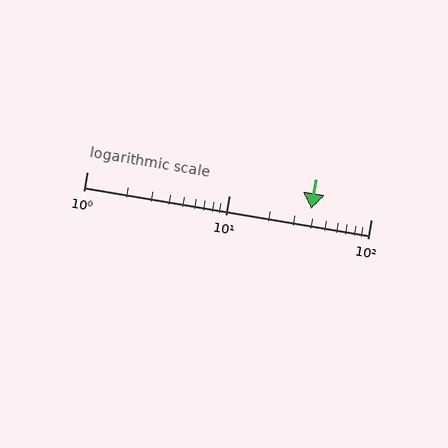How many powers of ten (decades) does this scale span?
The scale spans 2 decades, from 1 to 100.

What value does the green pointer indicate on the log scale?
The pointer indicates approximately 38.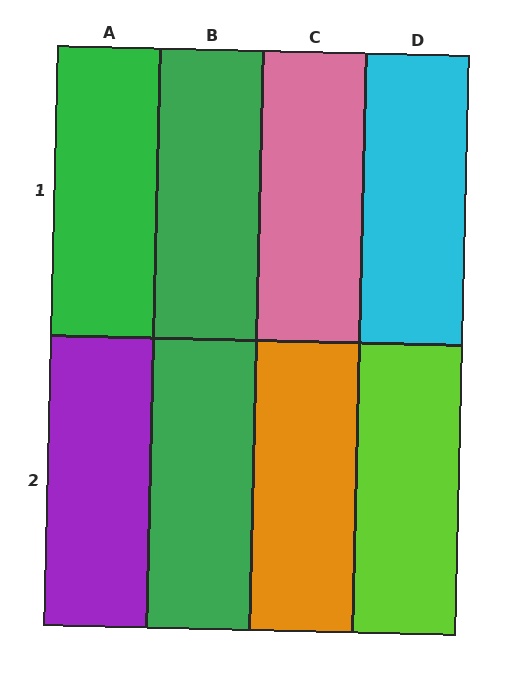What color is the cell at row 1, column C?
Pink.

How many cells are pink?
1 cell is pink.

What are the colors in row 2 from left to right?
Purple, green, orange, lime.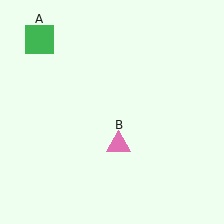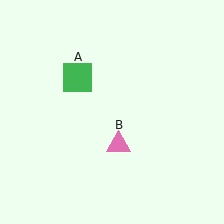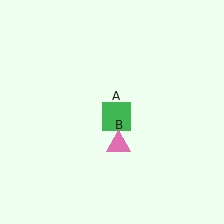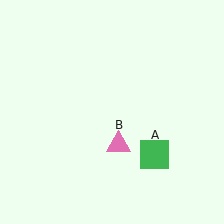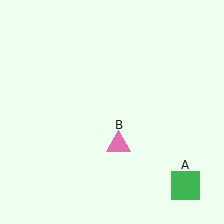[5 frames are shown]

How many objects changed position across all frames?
1 object changed position: green square (object A).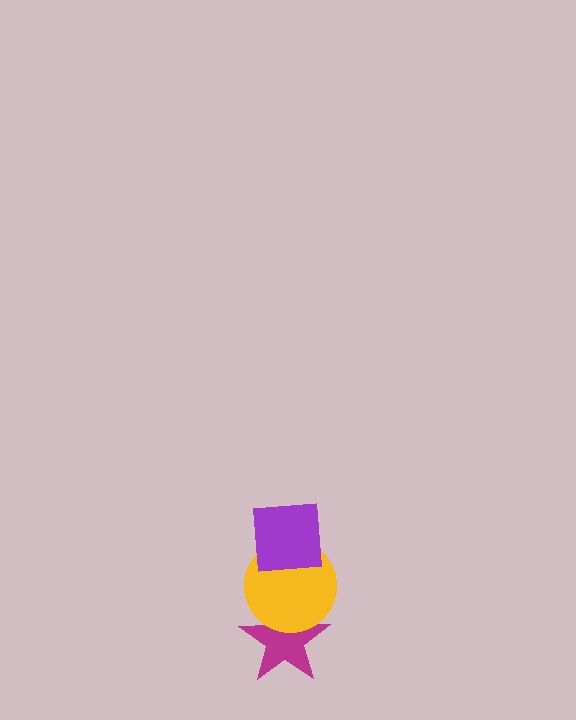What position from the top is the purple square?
The purple square is 1st from the top.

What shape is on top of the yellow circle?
The purple square is on top of the yellow circle.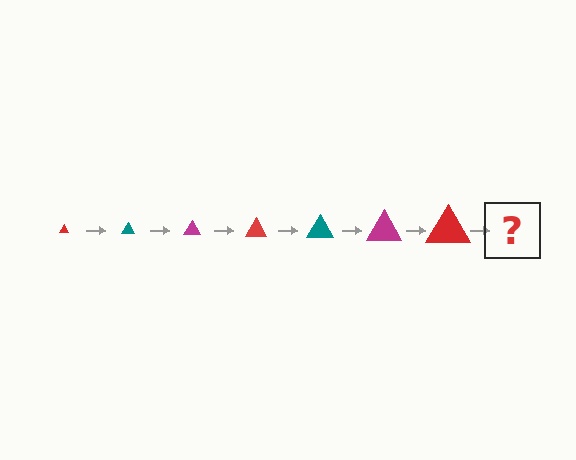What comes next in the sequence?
The next element should be a teal triangle, larger than the previous one.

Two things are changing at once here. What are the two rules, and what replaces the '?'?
The two rules are that the triangle grows larger each step and the color cycles through red, teal, and magenta. The '?' should be a teal triangle, larger than the previous one.